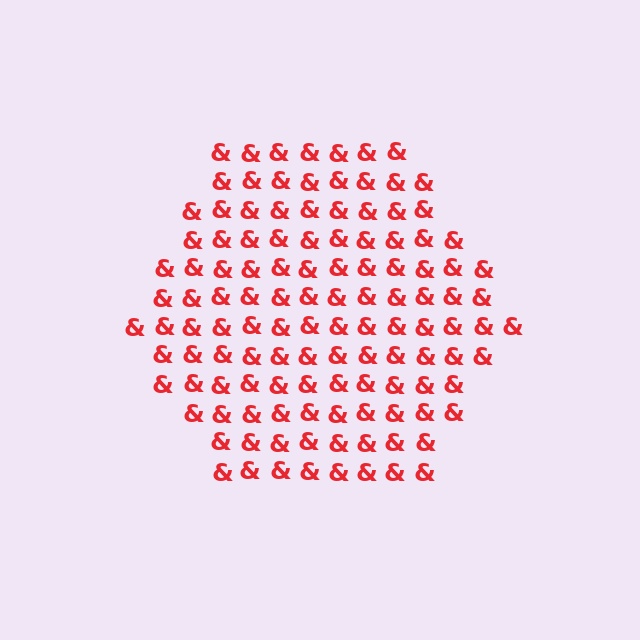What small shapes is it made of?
It is made of small ampersands.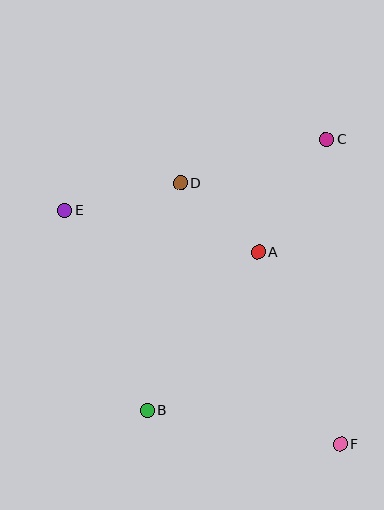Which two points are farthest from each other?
Points E and F are farthest from each other.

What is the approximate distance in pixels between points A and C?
The distance between A and C is approximately 132 pixels.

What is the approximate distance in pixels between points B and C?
The distance between B and C is approximately 325 pixels.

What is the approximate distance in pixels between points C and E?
The distance between C and E is approximately 271 pixels.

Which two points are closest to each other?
Points A and D are closest to each other.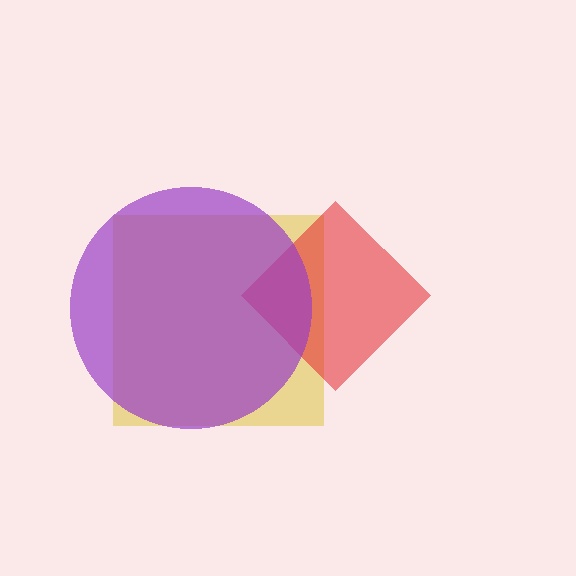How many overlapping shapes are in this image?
There are 3 overlapping shapes in the image.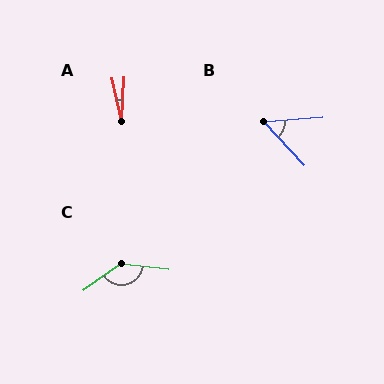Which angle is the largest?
C, at approximately 138 degrees.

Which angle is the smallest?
A, at approximately 16 degrees.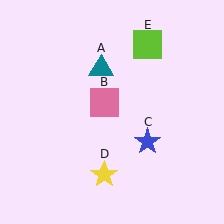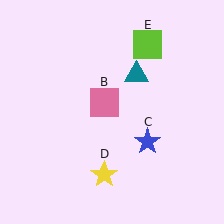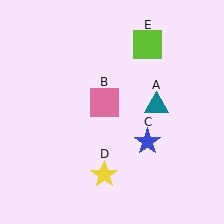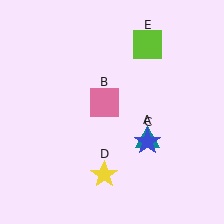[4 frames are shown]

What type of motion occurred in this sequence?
The teal triangle (object A) rotated clockwise around the center of the scene.